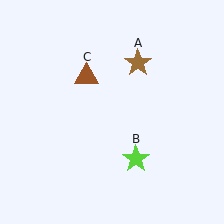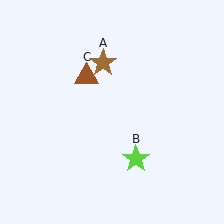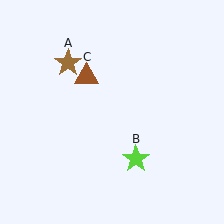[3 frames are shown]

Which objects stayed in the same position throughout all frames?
Lime star (object B) and brown triangle (object C) remained stationary.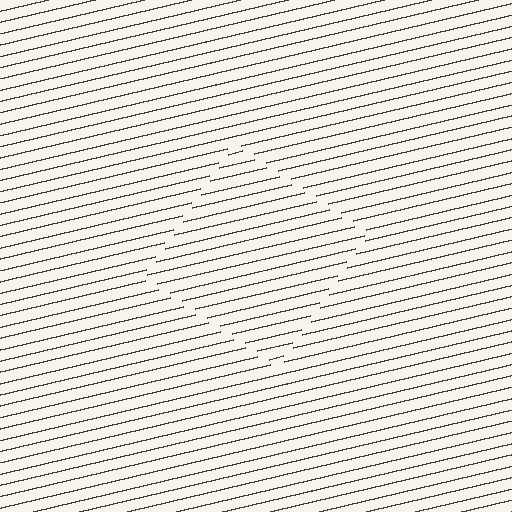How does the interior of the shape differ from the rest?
The interior of the shape contains the same grating, shifted by half a period — the contour is defined by the phase discontinuity where line-ends from the inner and outer gratings abut.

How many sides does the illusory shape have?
4 sides — the line-ends trace a square.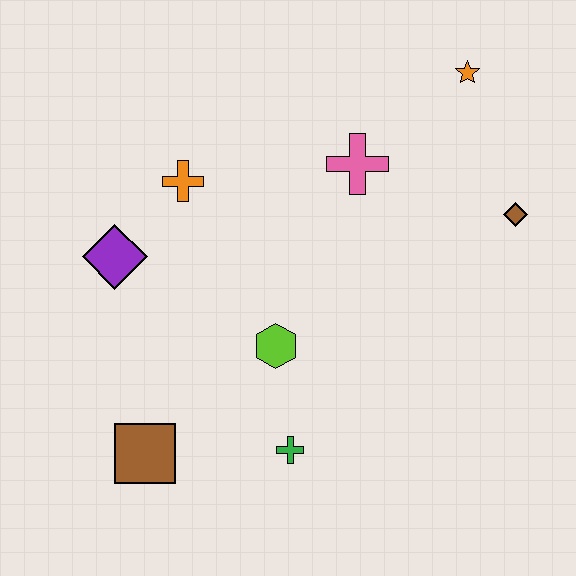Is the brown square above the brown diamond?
No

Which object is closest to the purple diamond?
The orange cross is closest to the purple diamond.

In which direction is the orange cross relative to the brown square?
The orange cross is above the brown square.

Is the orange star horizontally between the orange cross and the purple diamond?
No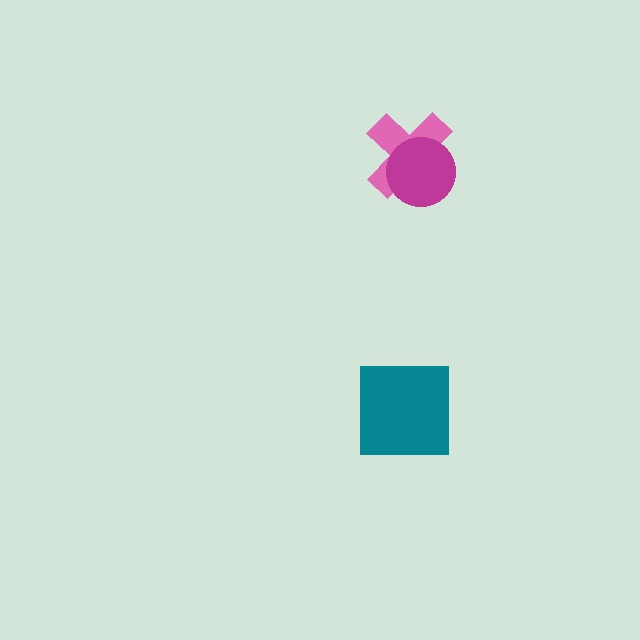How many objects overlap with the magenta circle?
1 object overlaps with the magenta circle.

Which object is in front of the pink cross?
The magenta circle is in front of the pink cross.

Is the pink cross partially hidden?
Yes, it is partially covered by another shape.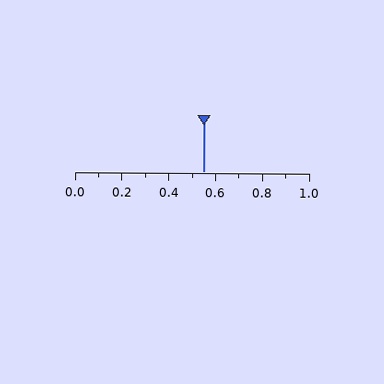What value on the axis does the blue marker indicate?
The marker indicates approximately 0.55.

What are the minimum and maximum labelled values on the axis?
The axis runs from 0.0 to 1.0.